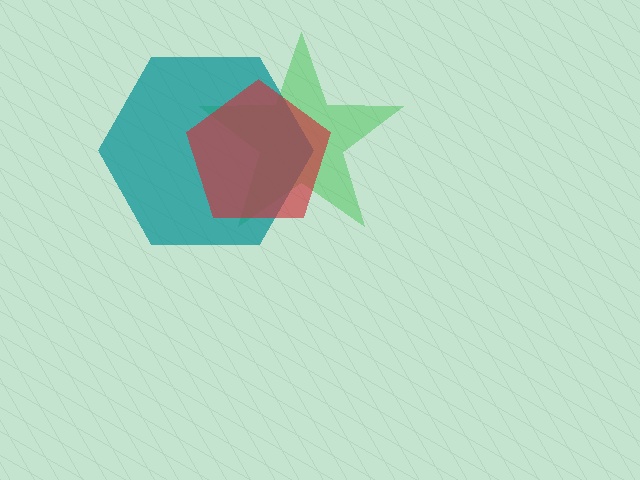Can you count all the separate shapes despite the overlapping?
Yes, there are 3 separate shapes.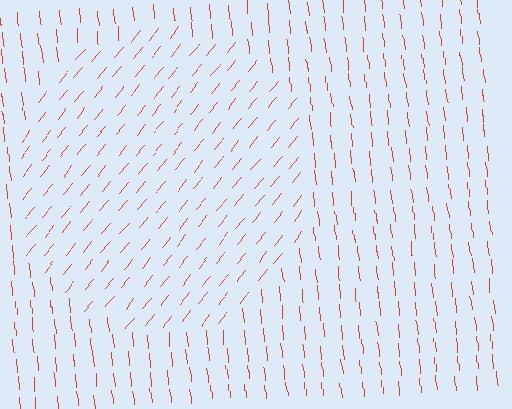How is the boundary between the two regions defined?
The boundary is defined purely by a change in line orientation (approximately 45 degrees difference). All lines are the same color and thickness.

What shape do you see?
I see a circle.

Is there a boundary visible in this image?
Yes, there is a texture boundary formed by a change in line orientation.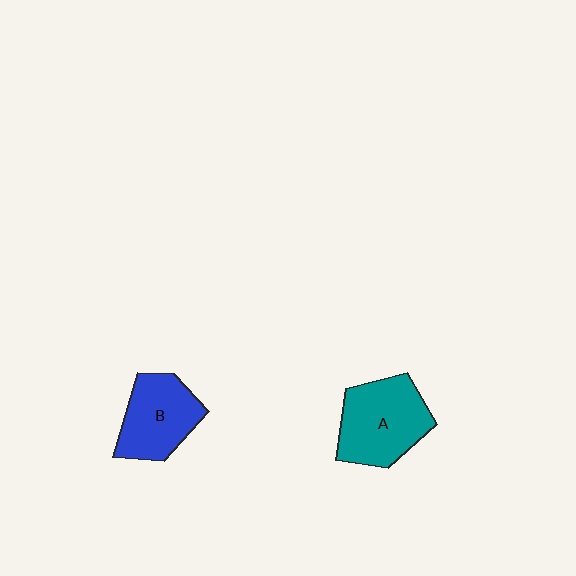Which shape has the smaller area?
Shape B (blue).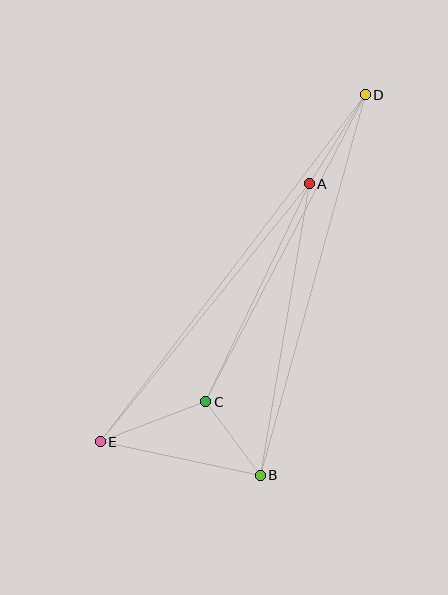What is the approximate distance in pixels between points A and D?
The distance between A and D is approximately 105 pixels.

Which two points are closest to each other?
Points B and C are closest to each other.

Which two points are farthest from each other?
Points D and E are farthest from each other.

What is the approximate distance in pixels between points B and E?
The distance between B and E is approximately 163 pixels.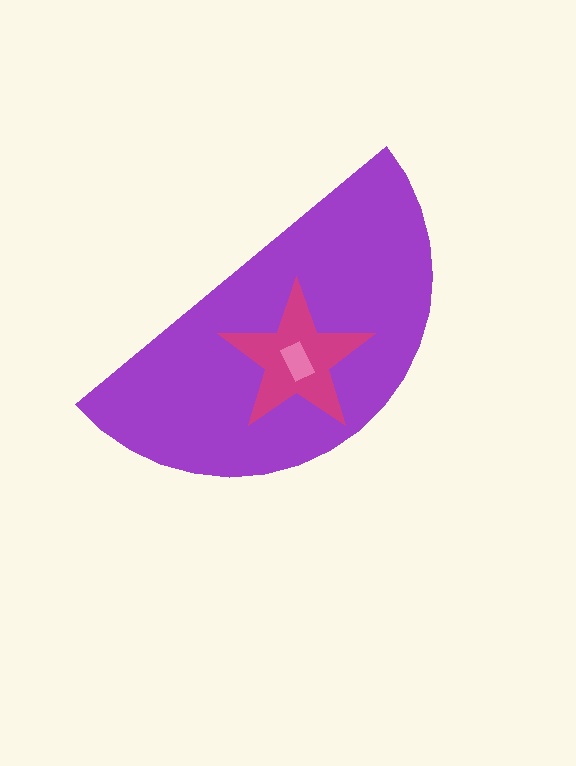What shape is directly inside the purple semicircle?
The magenta star.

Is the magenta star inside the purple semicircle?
Yes.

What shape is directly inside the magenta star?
The pink rectangle.